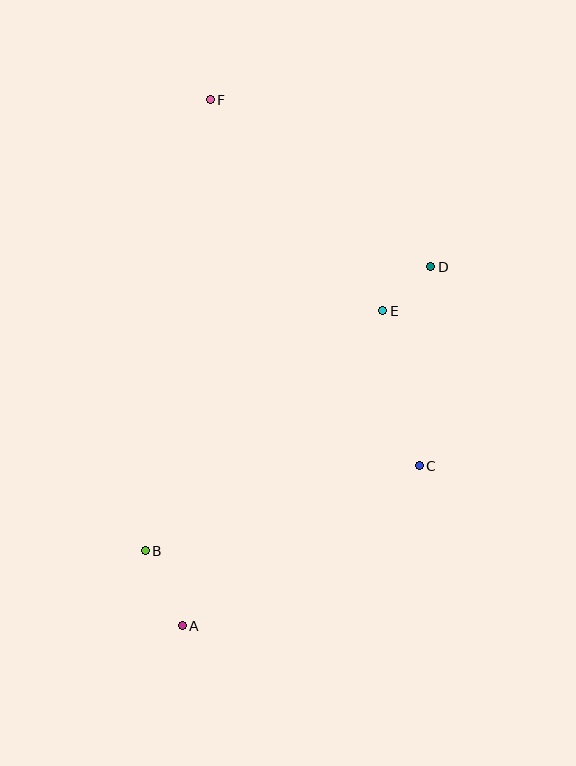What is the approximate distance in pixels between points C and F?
The distance between C and F is approximately 421 pixels.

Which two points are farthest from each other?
Points A and F are farthest from each other.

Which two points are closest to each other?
Points D and E are closest to each other.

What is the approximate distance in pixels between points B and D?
The distance between B and D is approximately 403 pixels.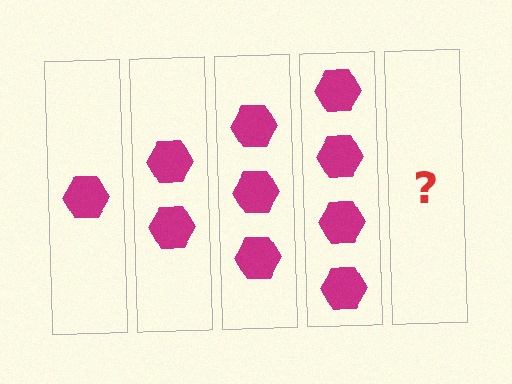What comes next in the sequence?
The next element should be 5 hexagons.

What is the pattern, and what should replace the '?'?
The pattern is that each step adds one more hexagon. The '?' should be 5 hexagons.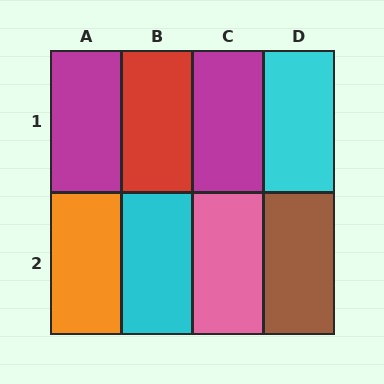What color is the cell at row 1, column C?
Magenta.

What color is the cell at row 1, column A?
Magenta.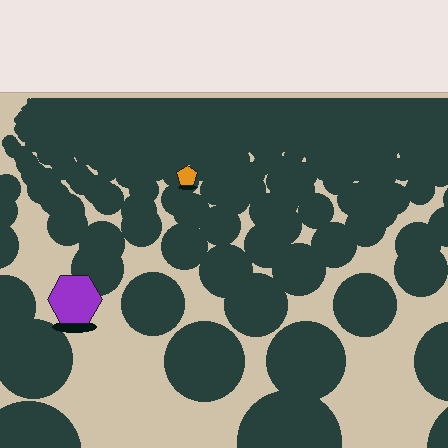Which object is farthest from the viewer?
The orange pentagon is farthest from the viewer. It appears smaller and the ground texture around it is denser.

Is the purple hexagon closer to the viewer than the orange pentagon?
Yes. The purple hexagon is closer — you can tell from the texture gradient: the ground texture is coarser near it.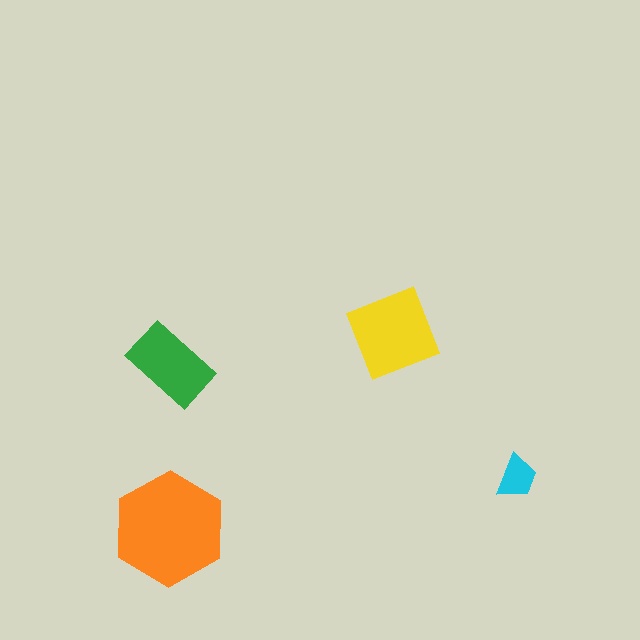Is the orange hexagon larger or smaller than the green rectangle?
Larger.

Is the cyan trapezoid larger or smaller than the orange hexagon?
Smaller.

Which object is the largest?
The orange hexagon.